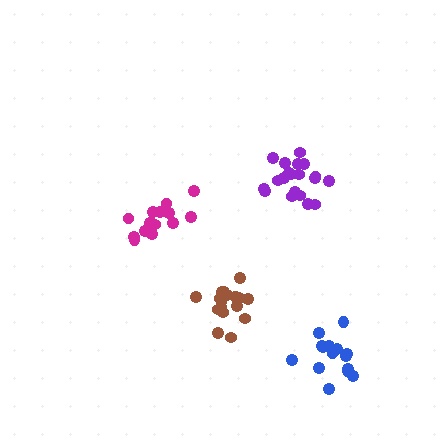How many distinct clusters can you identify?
There are 4 distinct clusters.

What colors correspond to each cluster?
The clusters are colored: brown, magenta, blue, purple.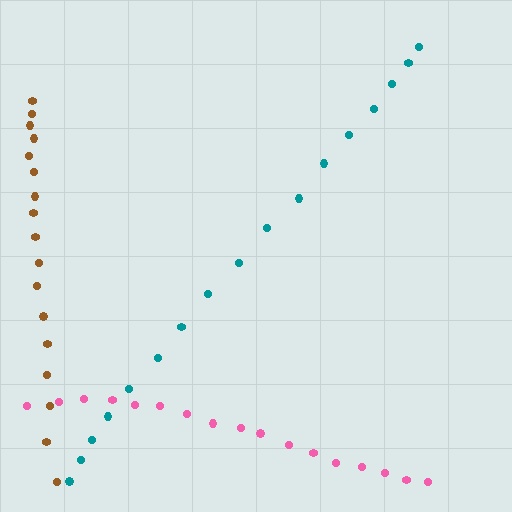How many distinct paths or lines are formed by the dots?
There are 3 distinct paths.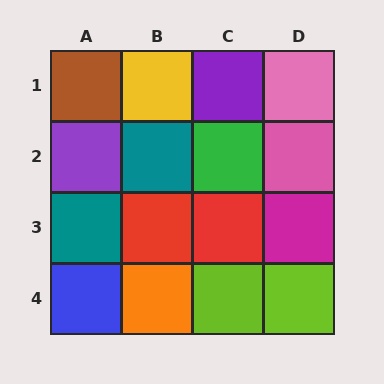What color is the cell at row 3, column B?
Red.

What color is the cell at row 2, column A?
Purple.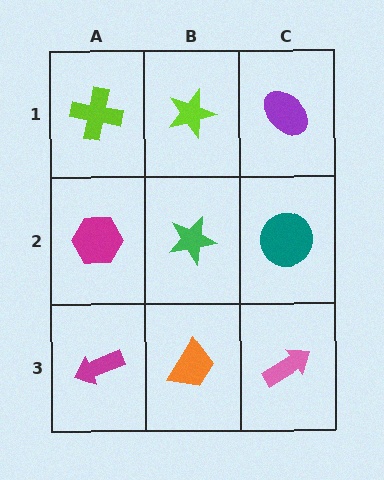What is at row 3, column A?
A magenta arrow.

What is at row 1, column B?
A lime star.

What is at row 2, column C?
A teal circle.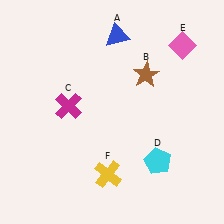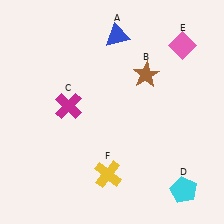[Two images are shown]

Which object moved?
The cyan pentagon (D) moved down.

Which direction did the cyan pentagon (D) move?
The cyan pentagon (D) moved down.